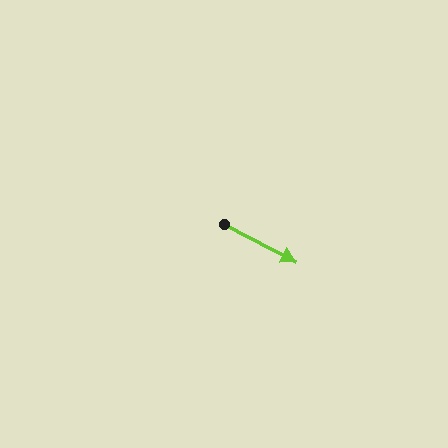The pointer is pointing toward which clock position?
Roughly 4 o'clock.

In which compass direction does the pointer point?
Southeast.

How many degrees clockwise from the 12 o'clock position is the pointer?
Approximately 118 degrees.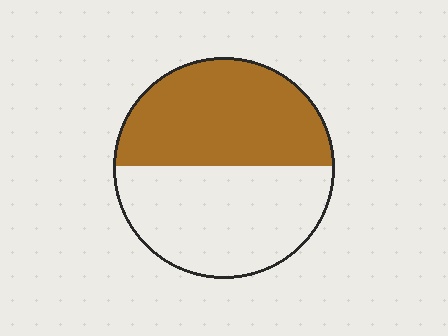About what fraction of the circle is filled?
About one half (1/2).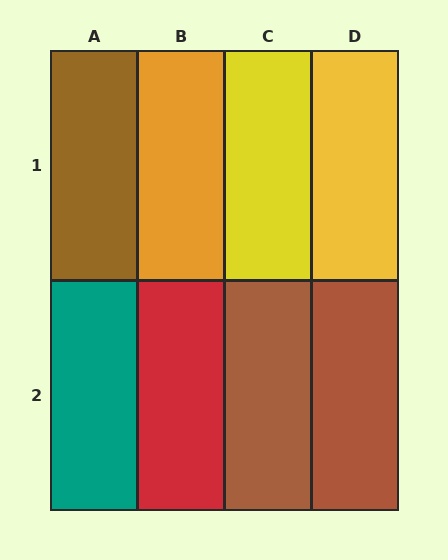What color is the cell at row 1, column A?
Brown.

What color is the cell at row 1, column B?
Orange.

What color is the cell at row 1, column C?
Yellow.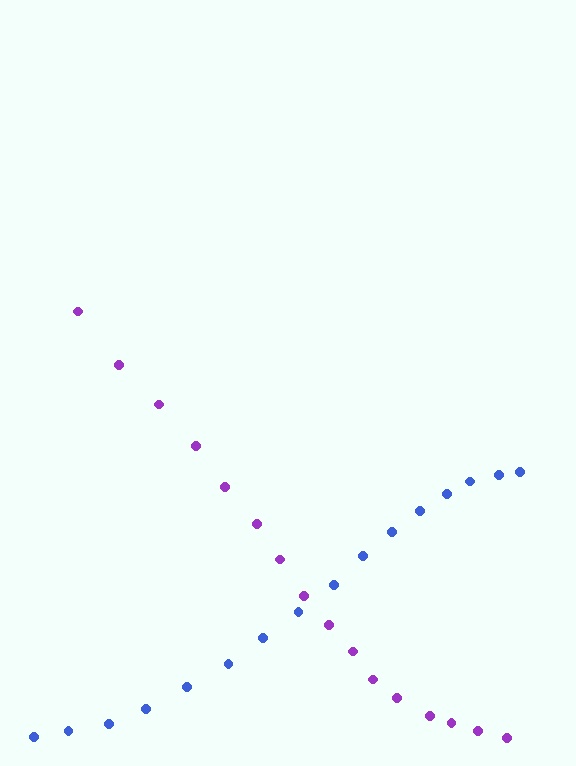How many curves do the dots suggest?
There are 2 distinct paths.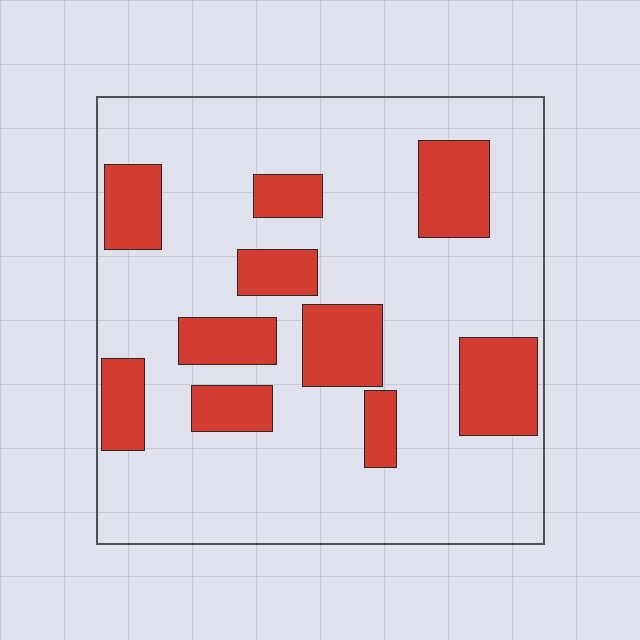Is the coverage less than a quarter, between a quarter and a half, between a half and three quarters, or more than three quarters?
Less than a quarter.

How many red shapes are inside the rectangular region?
10.